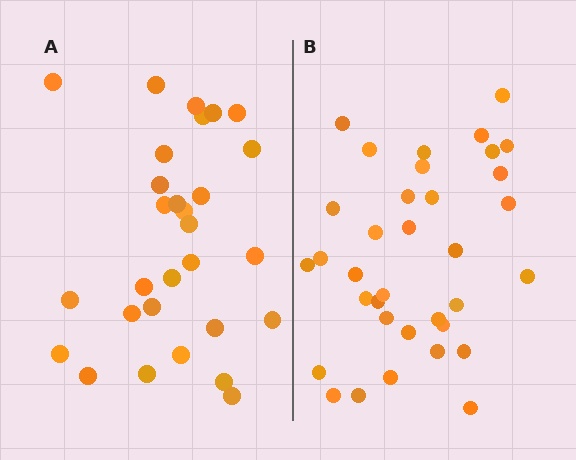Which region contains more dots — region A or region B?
Region B (the right region) has more dots.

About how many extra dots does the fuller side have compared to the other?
Region B has about 6 more dots than region A.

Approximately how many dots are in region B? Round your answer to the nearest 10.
About 40 dots. (The exact count is 35, which rounds to 40.)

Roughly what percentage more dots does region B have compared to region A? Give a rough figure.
About 20% more.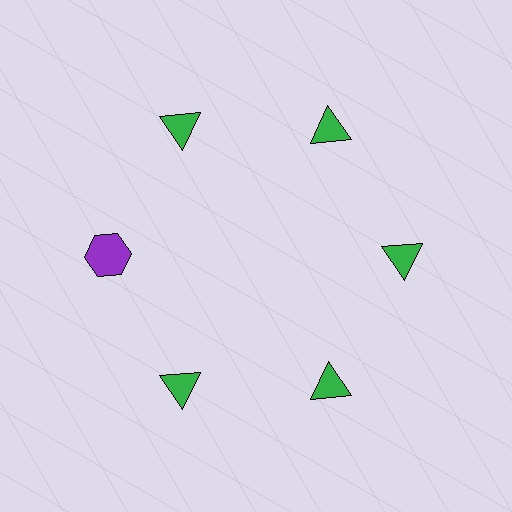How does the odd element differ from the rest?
It differs in both color (purple instead of green) and shape (hexagon instead of triangle).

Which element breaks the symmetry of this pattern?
The purple hexagon at roughly the 9 o'clock position breaks the symmetry. All other shapes are green triangles.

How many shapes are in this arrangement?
There are 6 shapes arranged in a ring pattern.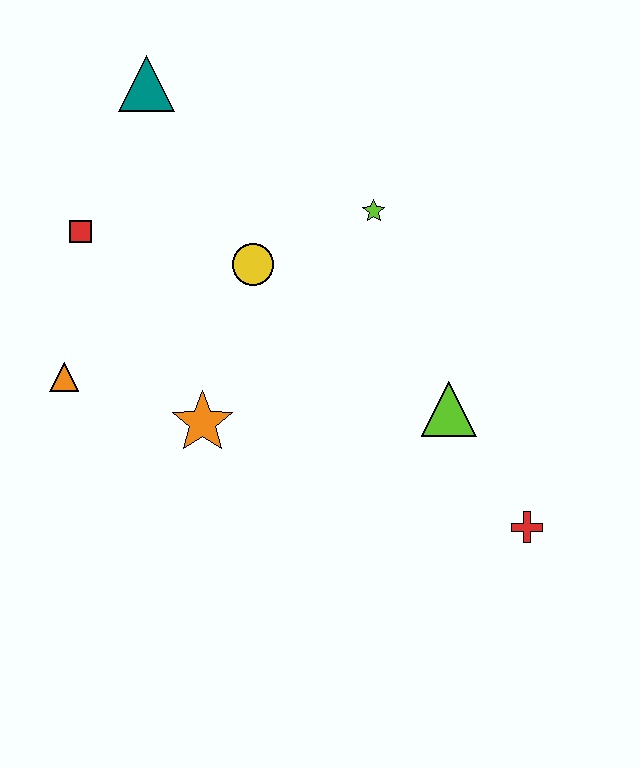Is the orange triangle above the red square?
No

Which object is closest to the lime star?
The yellow circle is closest to the lime star.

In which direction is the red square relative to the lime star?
The red square is to the left of the lime star.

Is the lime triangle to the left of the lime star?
No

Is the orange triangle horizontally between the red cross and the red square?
No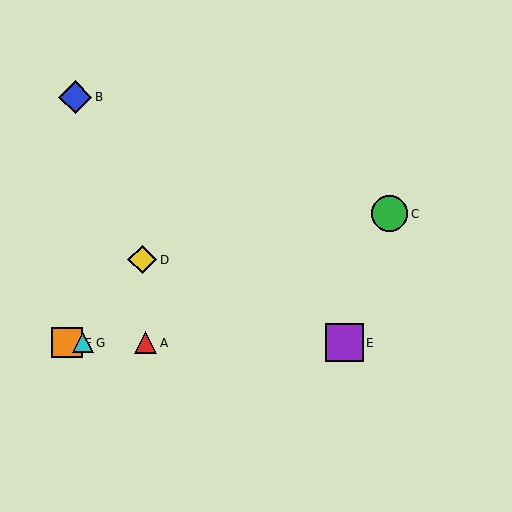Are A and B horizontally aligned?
No, A is at y≈343 and B is at y≈97.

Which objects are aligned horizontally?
Objects A, E, F, G are aligned horizontally.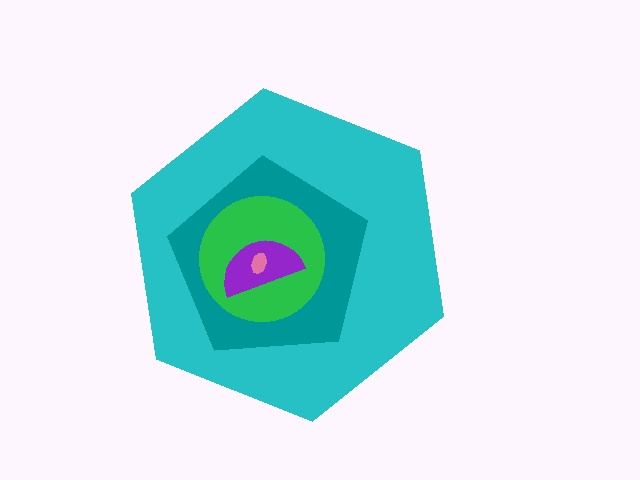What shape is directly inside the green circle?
The purple semicircle.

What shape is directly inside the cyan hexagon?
The teal pentagon.